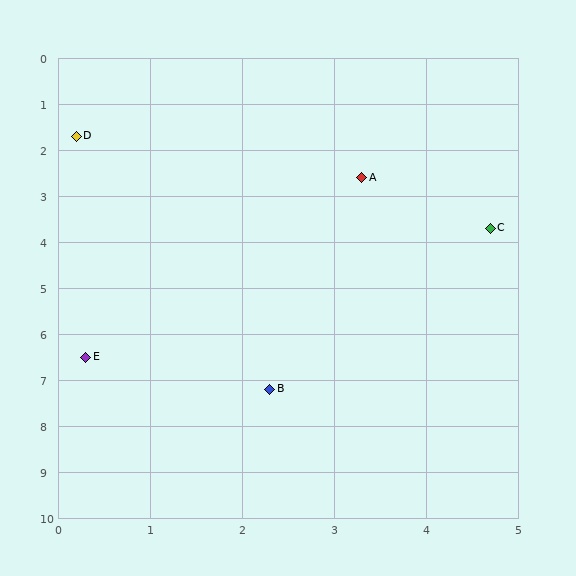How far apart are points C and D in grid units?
Points C and D are about 4.9 grid units apart.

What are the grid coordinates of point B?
Point B is at approximately (2.3, 7.2).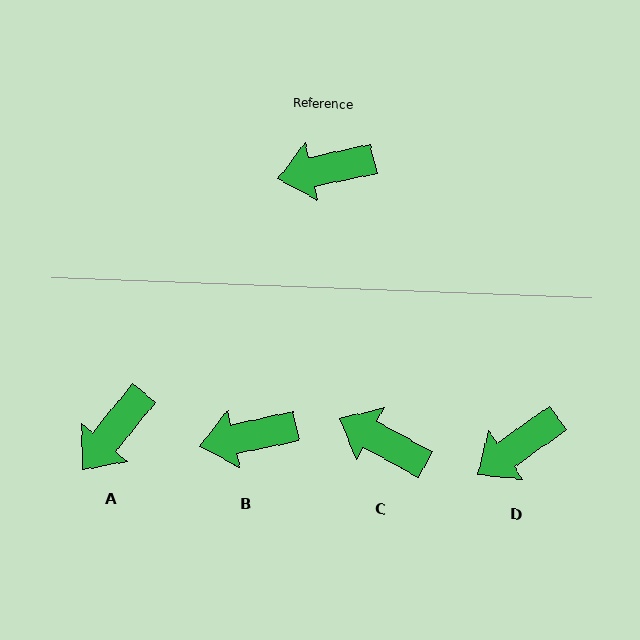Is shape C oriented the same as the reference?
No, it is off by about 40 degrees.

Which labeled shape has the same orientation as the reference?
B.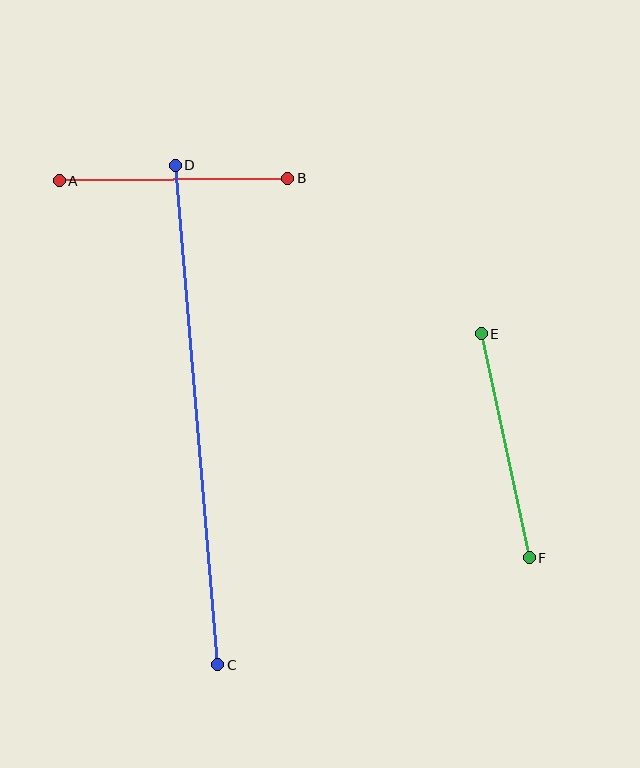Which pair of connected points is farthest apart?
Points C and D are farthest apart.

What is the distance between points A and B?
The distance is approximately 229 pixels.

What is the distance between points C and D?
The distance is approximately 501 pixels.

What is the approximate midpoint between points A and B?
The midpoint is at approximately (174, 179) pixels.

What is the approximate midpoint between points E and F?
The midpoint is at approximately (505, 446) pixels.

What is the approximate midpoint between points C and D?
The midpoint is at approximately (197, 415) pixels.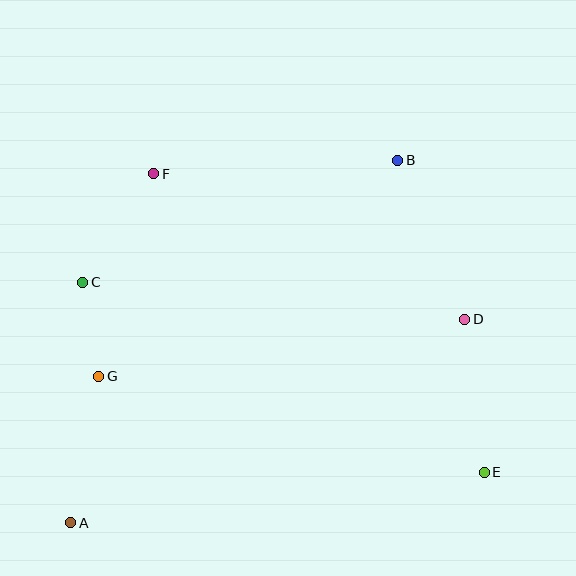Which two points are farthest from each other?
Points A and B are farthest from each other.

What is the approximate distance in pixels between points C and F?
The distance between C and F is approximately 130 pixels.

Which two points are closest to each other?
Points C and G are closest to each other.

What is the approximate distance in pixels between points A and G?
The distance between A and G is approximately 149 pixels.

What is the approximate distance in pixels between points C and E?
The distance between C and E is approximately 444 pixels.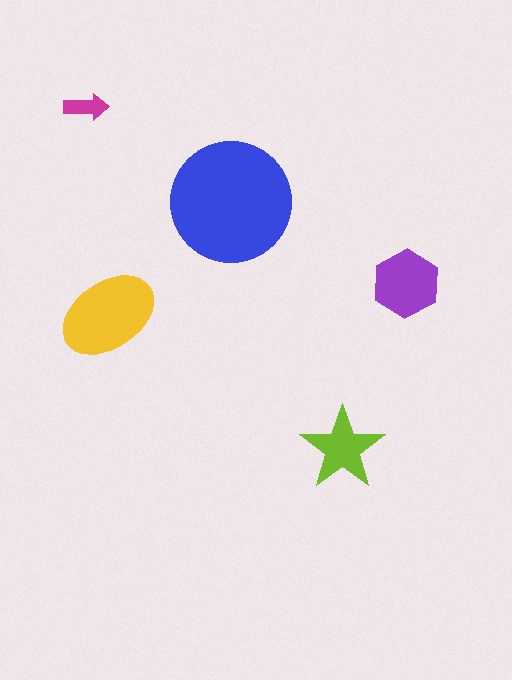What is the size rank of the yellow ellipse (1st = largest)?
2nd.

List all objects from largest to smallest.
The blue circle, the yellow ellipse, the purple hexagon, the lime star, the magenta arrow.